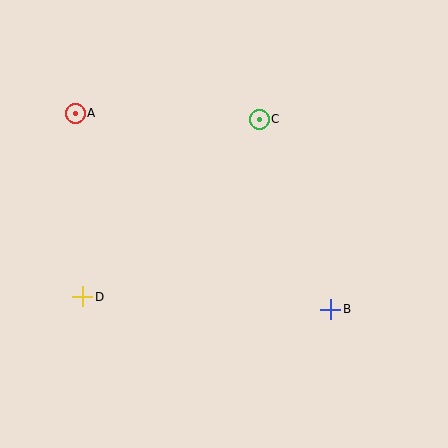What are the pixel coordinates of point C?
Point C is at (259, 119).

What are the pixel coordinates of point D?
Point D is at (83, 297).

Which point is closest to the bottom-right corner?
Point B is closest to the bottom-right corner.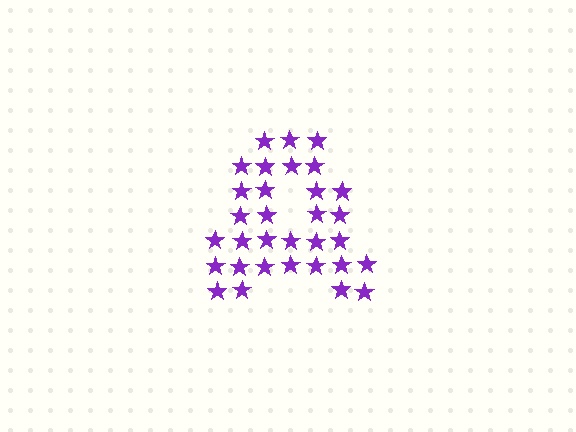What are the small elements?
The small elements are stars.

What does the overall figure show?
The overall figure shows the letter A.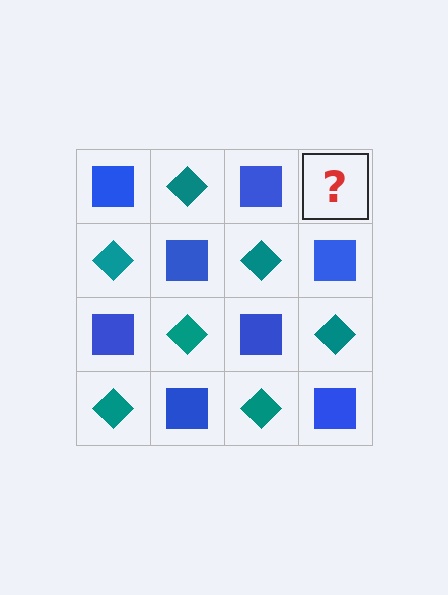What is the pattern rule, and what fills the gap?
The rule is that it alternates blue square and teal diamond in a checkerboard pattern. The gap should be filled with a teal diamond.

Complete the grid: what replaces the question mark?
The question mark should be replaced with a teal diamond.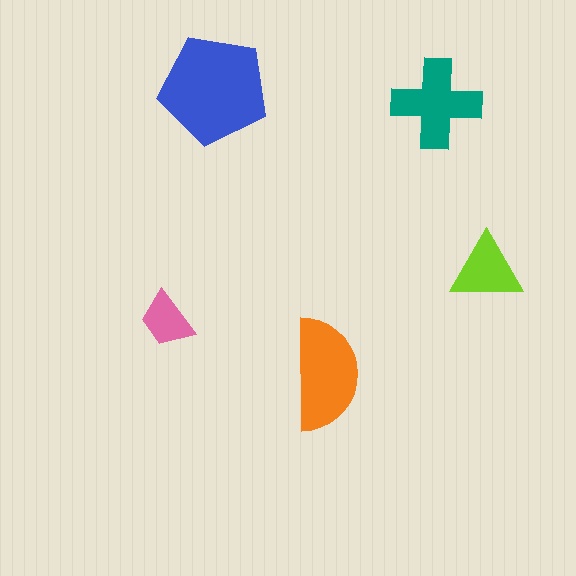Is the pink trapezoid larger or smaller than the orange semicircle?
Smaller.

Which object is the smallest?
The pink trapezoid.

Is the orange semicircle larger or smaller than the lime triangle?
Larger.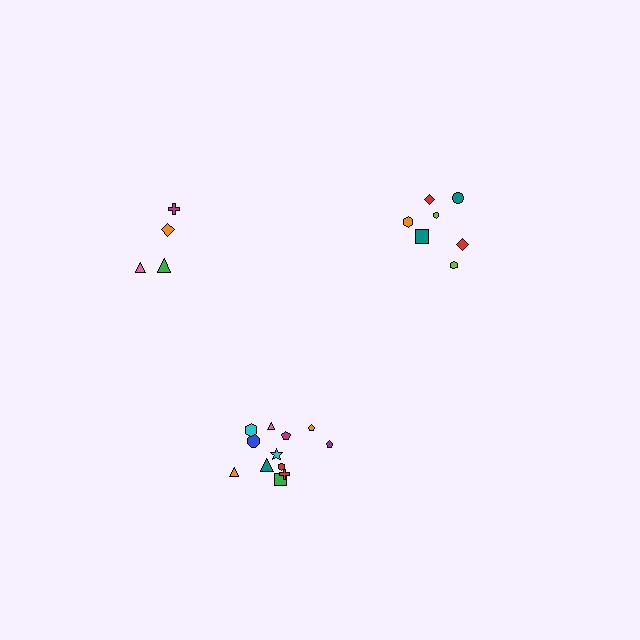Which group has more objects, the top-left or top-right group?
The top-right group.